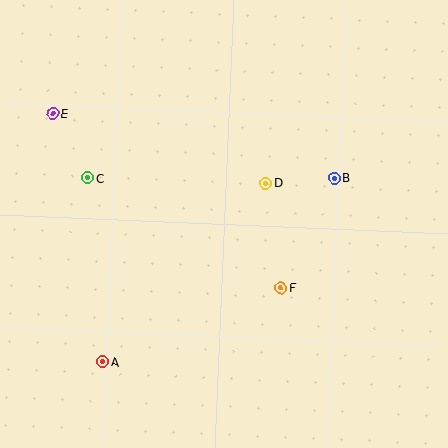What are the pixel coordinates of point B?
Point B is at (334, 178).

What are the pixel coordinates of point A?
Point A is at (103, 362).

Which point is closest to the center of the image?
Point D at (266, 183) is closest to the center.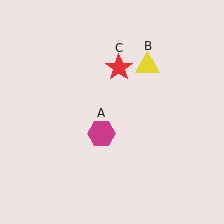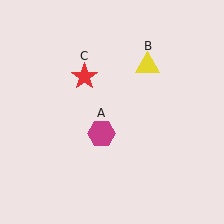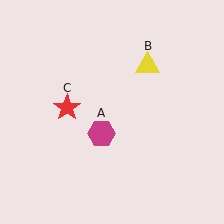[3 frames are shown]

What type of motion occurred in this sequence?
The red star (object C) rotated counterclockwise around the center of the scene.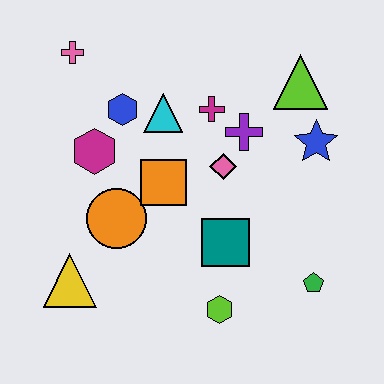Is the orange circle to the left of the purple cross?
Yes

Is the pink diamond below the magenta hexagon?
Yes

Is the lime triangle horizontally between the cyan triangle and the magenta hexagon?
No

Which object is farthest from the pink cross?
The green pentagon is farthest from the pink cross.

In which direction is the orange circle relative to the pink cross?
The orange circle is below the pink cross.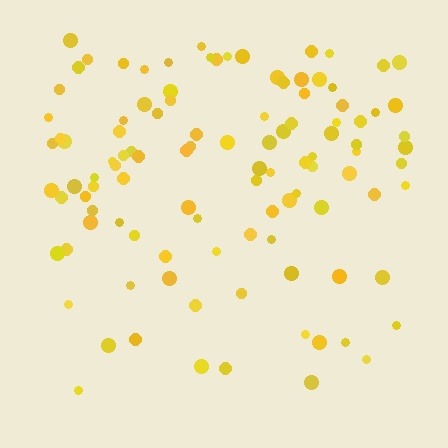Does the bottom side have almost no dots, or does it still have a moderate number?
Still a moderate number, just noticeably fewer than the top.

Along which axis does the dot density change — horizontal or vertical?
Vertical.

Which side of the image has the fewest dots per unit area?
The bottom.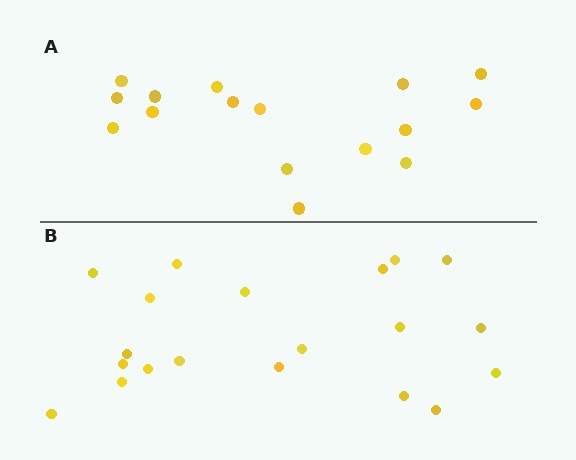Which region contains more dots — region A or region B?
Region B (the bottom region) has more dots.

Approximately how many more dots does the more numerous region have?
Region B has about 4 more dots than region A.